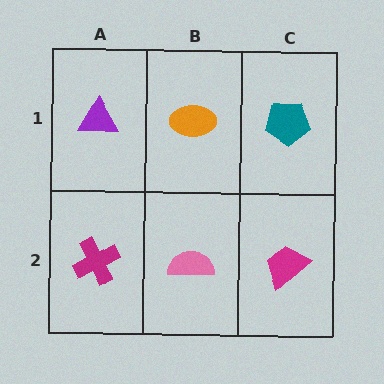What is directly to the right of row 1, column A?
An orange ellipse.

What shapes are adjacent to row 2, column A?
A purple triangle (row 1, column A), a pink semicircle (row 2, column B).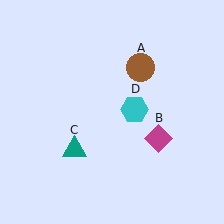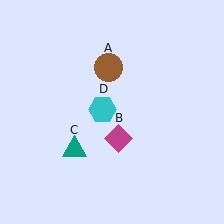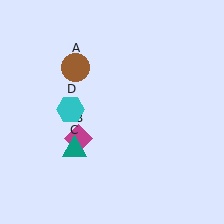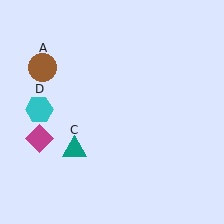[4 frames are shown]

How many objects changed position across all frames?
3 objects changed position: brown circle (object A), magenta diamond (object B), cyan hexagon (object D).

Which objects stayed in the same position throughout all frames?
Teal triangle (object C) remained stationary.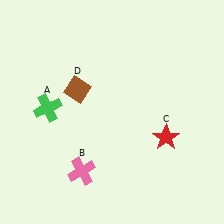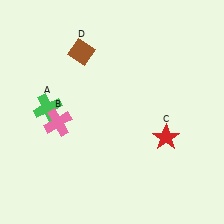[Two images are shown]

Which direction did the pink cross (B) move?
The pink cross (B) moved up.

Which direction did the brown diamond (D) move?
The brown diamond (D) moved up.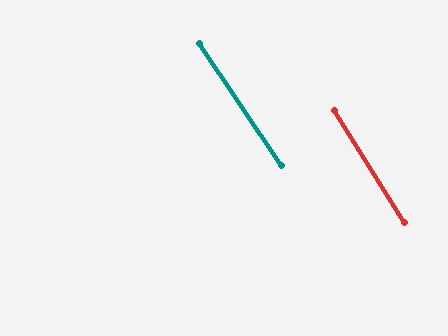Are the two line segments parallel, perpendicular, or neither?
Parallel — their directions differ by only 1.8°.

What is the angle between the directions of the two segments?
Approximately 2 degrees.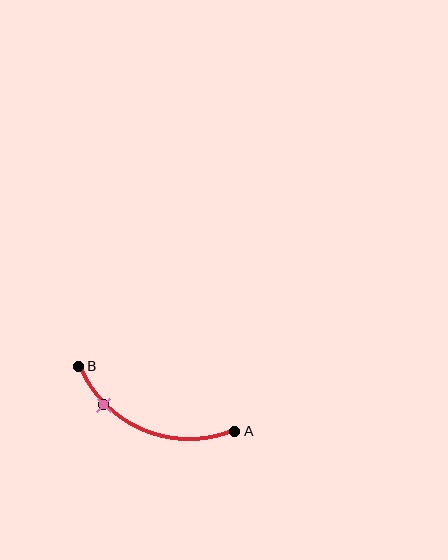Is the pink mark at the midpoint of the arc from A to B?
No. The pink mark lies on the arc but is closer to endpoint B. The arc midpoint would be at the point on the curve equidistant along the arc from both A and B.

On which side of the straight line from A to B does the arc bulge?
The arc bulges below the straight line connecting A and B.